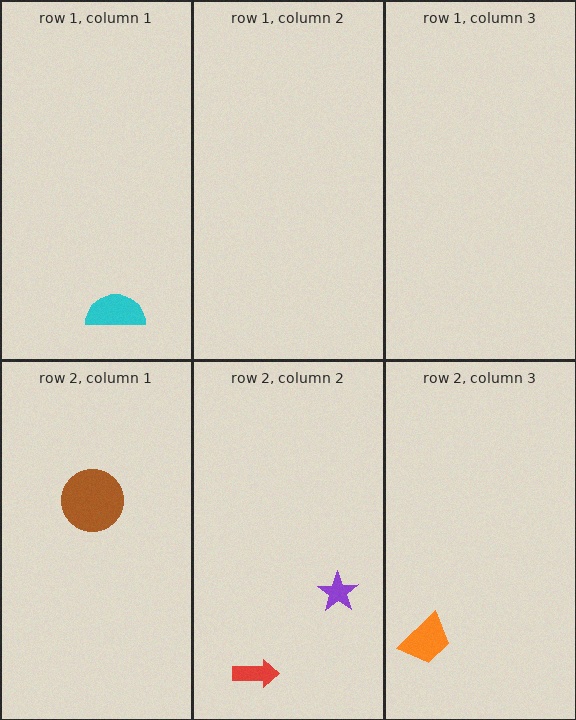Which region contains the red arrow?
The row 2, column 2 region.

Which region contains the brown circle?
The row 2, column 1 region.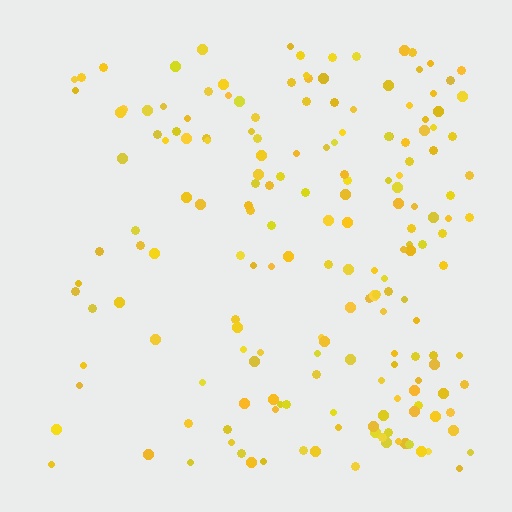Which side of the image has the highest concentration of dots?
The right.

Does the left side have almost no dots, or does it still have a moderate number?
Still a moderate number, just noticeably fewer than the right.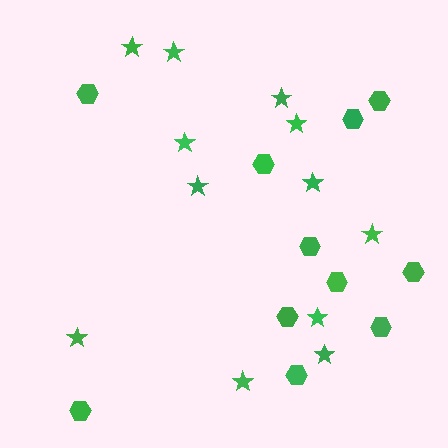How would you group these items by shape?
There are 2 groups: one group of hexagons (11) and one group of stars (12).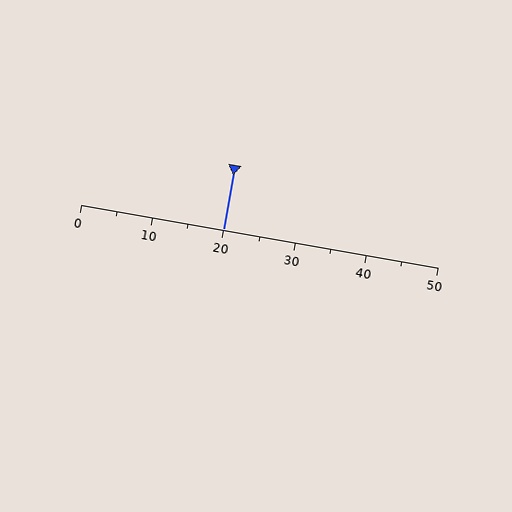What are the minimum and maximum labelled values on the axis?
The axis runs from 0 to 50.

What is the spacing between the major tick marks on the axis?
The major ticks are spaced 10 apart.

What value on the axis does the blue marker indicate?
The marker indicates approximately 20.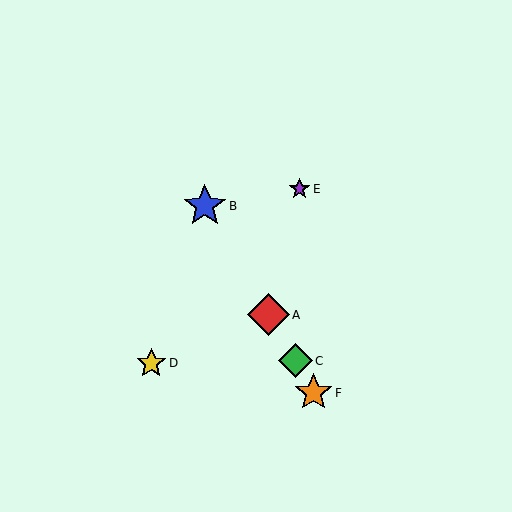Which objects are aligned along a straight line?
Objects A, B, C, F are aligned along a straight line.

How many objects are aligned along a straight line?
4 objects (A, B, C, F) are aligned along a straight line.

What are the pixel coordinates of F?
Object F is at (314, 393).